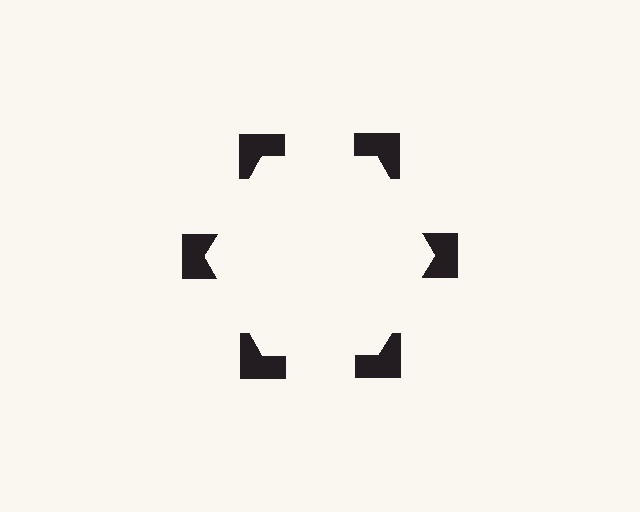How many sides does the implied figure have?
6 sides.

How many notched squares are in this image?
There are 6 — one at each vertex of the illusory hexagon.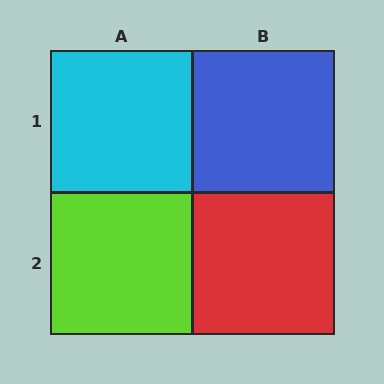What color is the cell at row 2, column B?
Red.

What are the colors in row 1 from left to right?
Cyan, blue.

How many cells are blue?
1 cell is blue.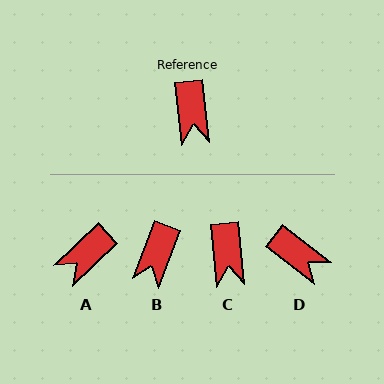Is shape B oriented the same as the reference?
No, it is off by about 27 degrees.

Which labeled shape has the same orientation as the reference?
C.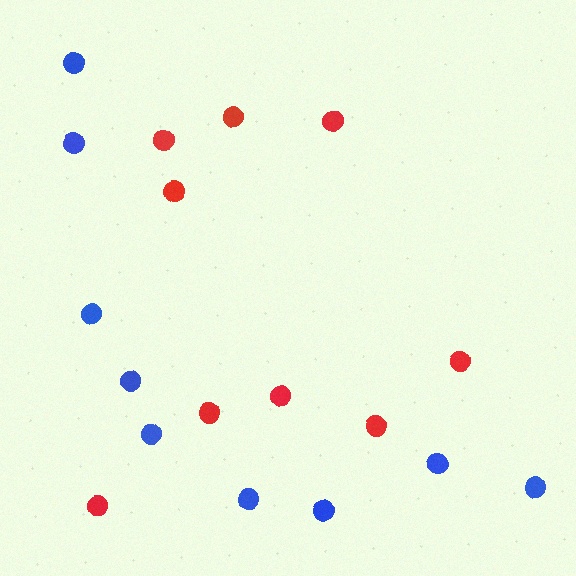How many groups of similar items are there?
There are 2 groups: one group of blue circles (9) and one group of red circles (9).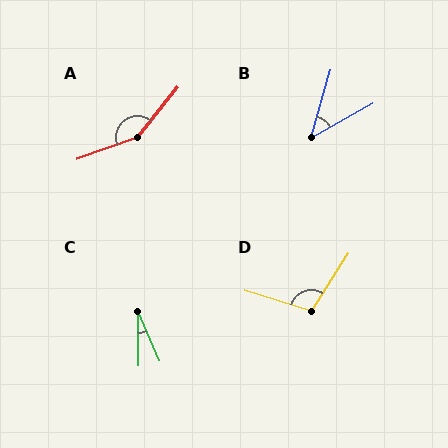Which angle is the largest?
A, at approximately 148 degrees.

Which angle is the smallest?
C, at approximately 23 degrees.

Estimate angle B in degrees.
Approximately 45 degrees.